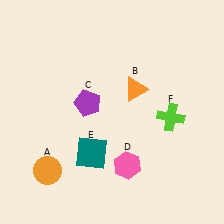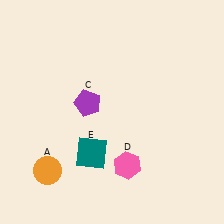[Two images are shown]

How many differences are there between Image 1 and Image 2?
There are 2 differences between the two images.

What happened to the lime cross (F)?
The lime cross (F) was removed in Image 2. It was in the bottom-right area of Image 1.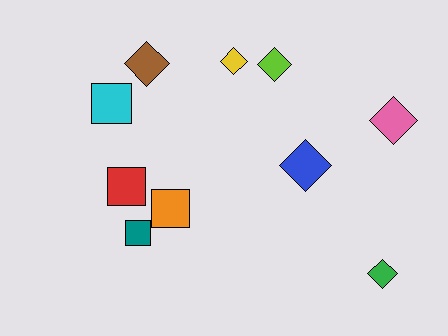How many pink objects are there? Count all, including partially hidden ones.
There is 1 pink object.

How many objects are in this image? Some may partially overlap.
There are 10 objects.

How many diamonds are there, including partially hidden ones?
There are 6 diamonds.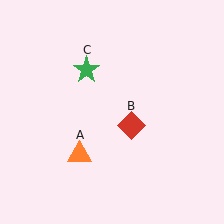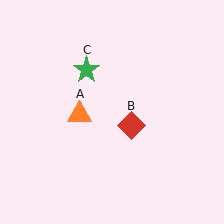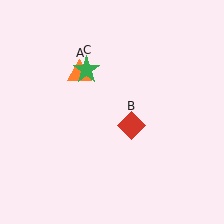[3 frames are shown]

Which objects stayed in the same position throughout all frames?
Red diamond (object B) and green star (object C) remained stationary.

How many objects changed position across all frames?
1 object changed position: orange triangle (object A).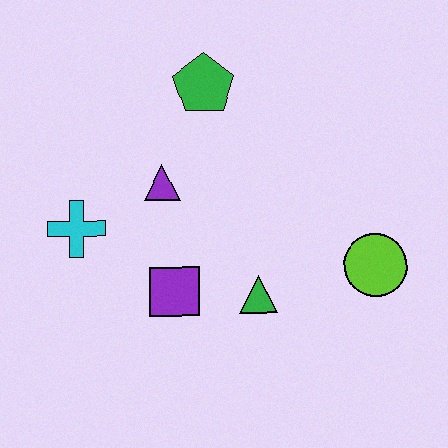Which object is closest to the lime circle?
The green triangle is closest to the lime circle.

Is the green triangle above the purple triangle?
No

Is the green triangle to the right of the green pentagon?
Yes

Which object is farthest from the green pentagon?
The lime circle is farthest from the green pentagon.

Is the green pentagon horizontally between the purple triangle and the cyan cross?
No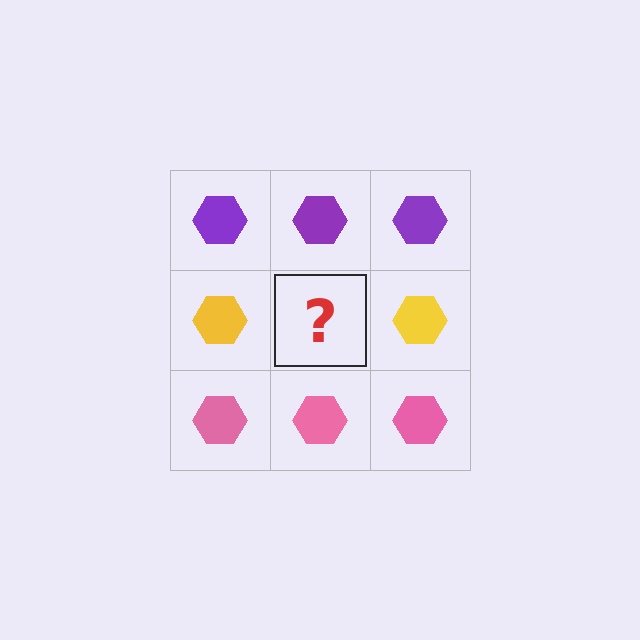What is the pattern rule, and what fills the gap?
The rule is that each row has a consistent color. The gap should be filled with a yellow hexagon.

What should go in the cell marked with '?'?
The missing cell should contain a yellow hexagon.